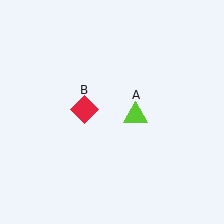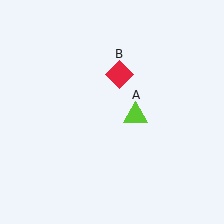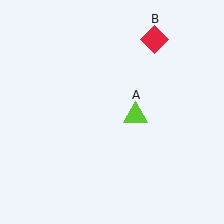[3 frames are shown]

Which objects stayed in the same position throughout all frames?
Lime triangle (object A) remained stationary.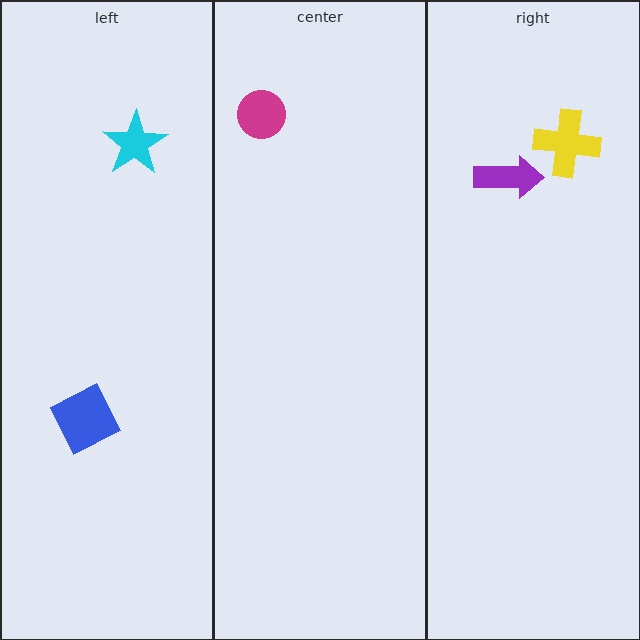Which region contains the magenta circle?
The center region.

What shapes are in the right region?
The purple arrow, the yellow cross.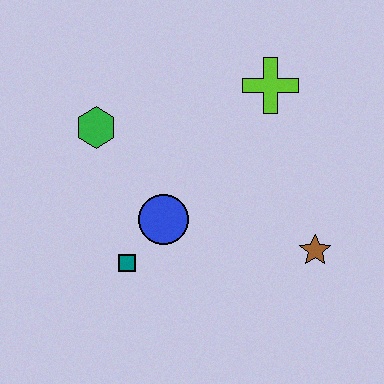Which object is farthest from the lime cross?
The teal square is farthest from the lime cross.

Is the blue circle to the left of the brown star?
Yes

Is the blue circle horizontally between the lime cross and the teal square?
Yes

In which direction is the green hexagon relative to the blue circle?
The green hexagon is above the blue circle.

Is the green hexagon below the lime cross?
Yes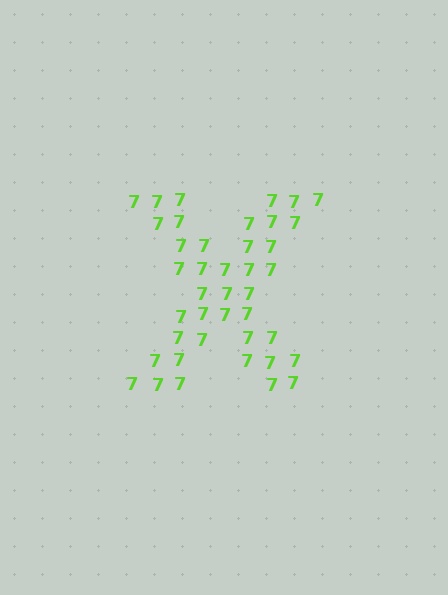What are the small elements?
The small elements are digit 7's.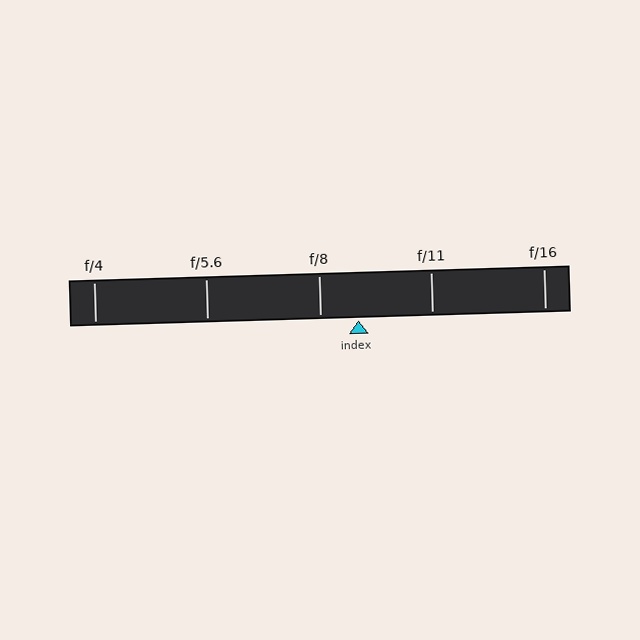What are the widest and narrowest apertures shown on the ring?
The widest aperture shown is f/4 and the narrowest is f/16.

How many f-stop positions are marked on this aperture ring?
There are 5 f-stop positions marked.